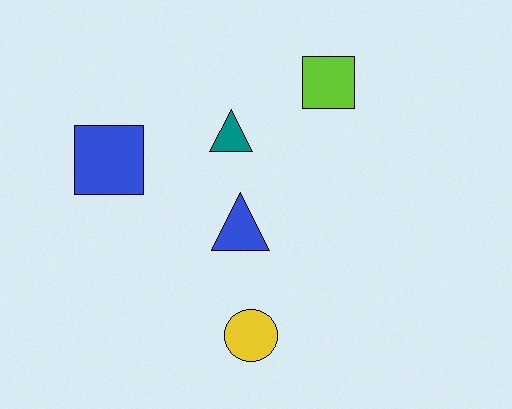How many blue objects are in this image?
There are 2 blue objects.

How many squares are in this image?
There are 2 squares.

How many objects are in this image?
There are 5 objects.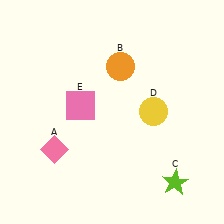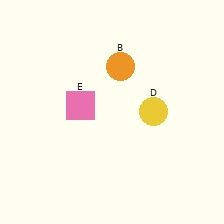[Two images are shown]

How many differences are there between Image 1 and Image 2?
There are 2 differences between the two images.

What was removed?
The lime star (C), the pink diamond (A) were removed in Image 2.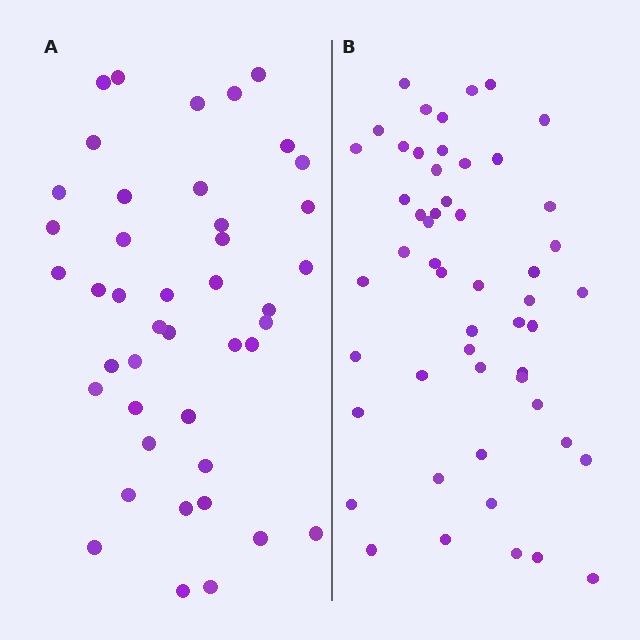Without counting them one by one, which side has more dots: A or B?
Region B (the right region) has more dots.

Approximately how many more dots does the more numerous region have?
Region B has roughly 8 or so more dots than region A.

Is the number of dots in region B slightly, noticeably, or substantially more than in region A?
Region B has only slightly more — the two regions are fairly close. The ratio is roughly 1.2 to 1.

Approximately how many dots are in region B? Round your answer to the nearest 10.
About 50 dots. (The exact count is 52, which rounds to 50.)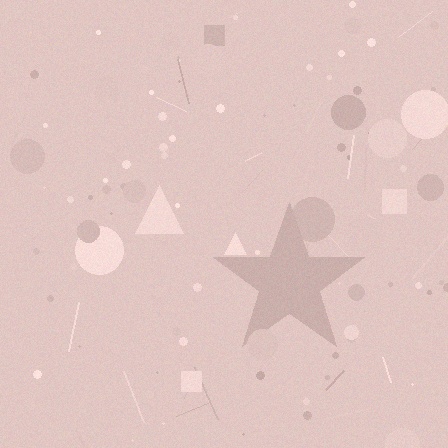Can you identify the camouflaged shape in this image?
The camouflaged shape is a star.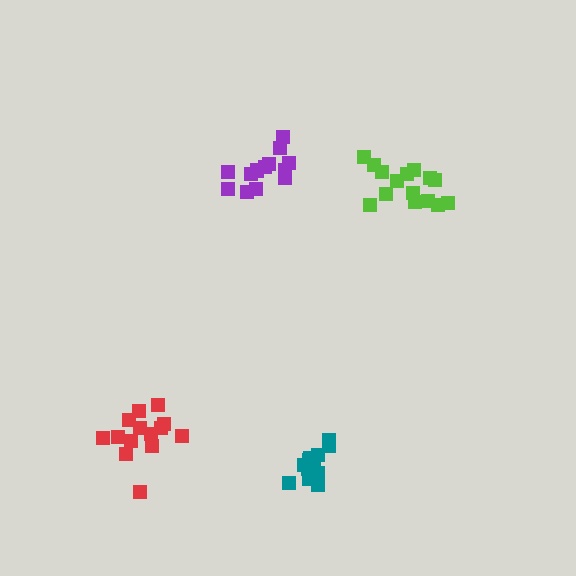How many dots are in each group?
Group 1: 14 dots, Group 2: 13 dots, Group 3: 15 dots, Group 4: 13 dots (55 total).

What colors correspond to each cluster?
The clusters are colored: red, teal, lime, purple.